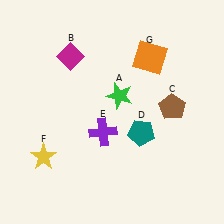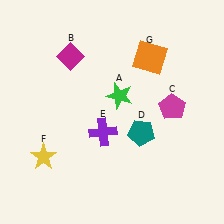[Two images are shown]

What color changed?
The pentagon (C) changed from brown in Image 1 to magenta in Image 2.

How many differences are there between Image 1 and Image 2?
There is 1 difference between the two images.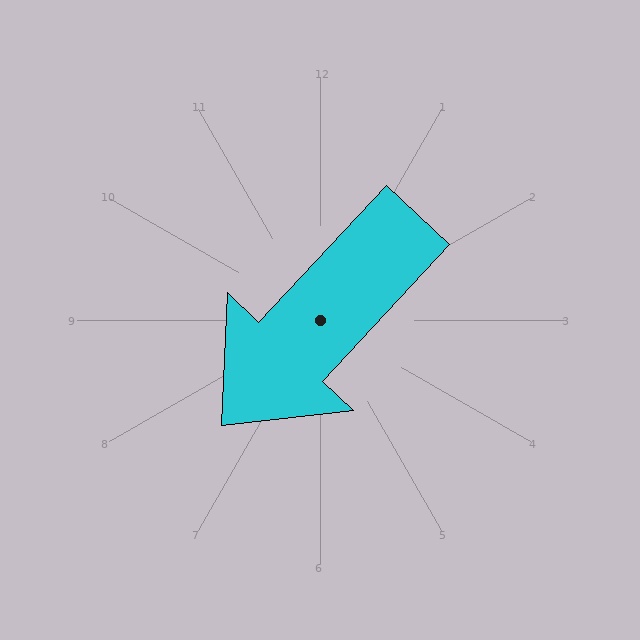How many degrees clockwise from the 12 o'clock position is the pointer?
Approximately 223 degrees.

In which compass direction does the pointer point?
Southwest.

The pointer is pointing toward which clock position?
Roughly 7 o'clock.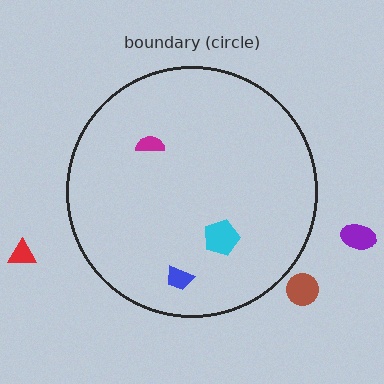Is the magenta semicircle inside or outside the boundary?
Inside.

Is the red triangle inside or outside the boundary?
Outside.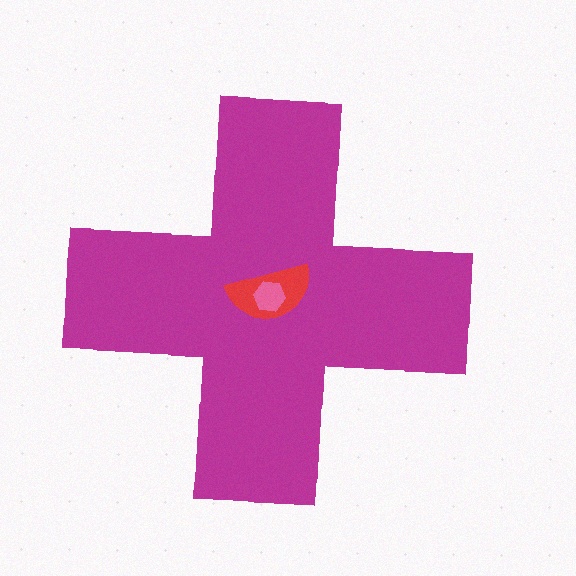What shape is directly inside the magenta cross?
The red semicircle.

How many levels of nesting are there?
3.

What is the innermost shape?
The pink hexagon.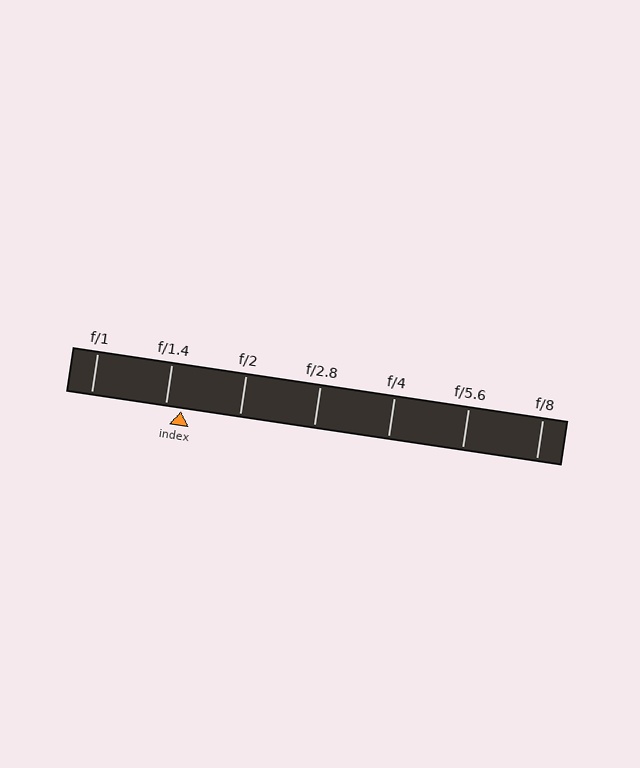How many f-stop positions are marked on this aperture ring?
There are 7 f-stop positions marked.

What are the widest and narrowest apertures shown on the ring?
The widest aperture shown is f/1 and the narrowest is f/8.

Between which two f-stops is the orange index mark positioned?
The index mark is between f/1.4 and f/2.